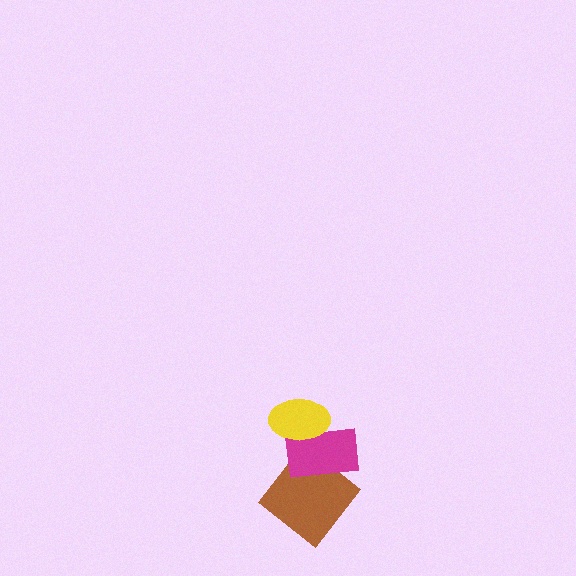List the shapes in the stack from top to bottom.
From top to bottom: the yellow ellipse, the magenta rectangle, the brown diamond.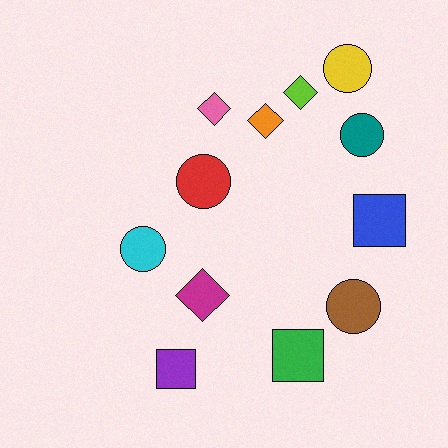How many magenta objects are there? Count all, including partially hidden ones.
There is 1 magenta object.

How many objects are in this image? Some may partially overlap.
There are 12 objects.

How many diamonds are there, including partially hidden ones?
There are 4 diamonds.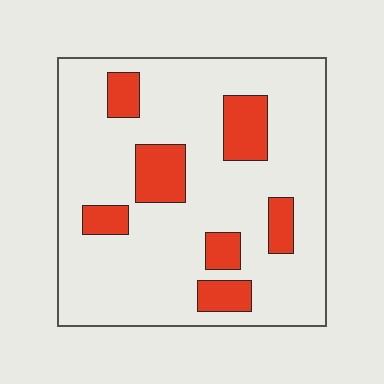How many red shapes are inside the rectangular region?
7.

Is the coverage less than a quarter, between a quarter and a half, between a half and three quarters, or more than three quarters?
Less than a quarter.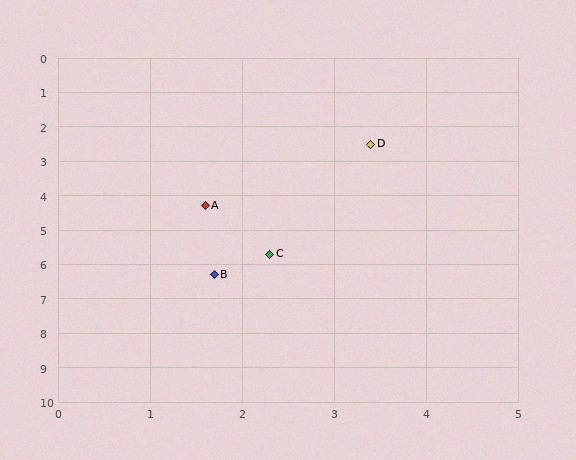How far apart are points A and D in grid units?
Points A and D are about 2.5 grid units apart.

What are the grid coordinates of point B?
Point B is at approximately (1.7, 6.3).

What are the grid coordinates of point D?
Point D is at approximately (3.4, 2.5).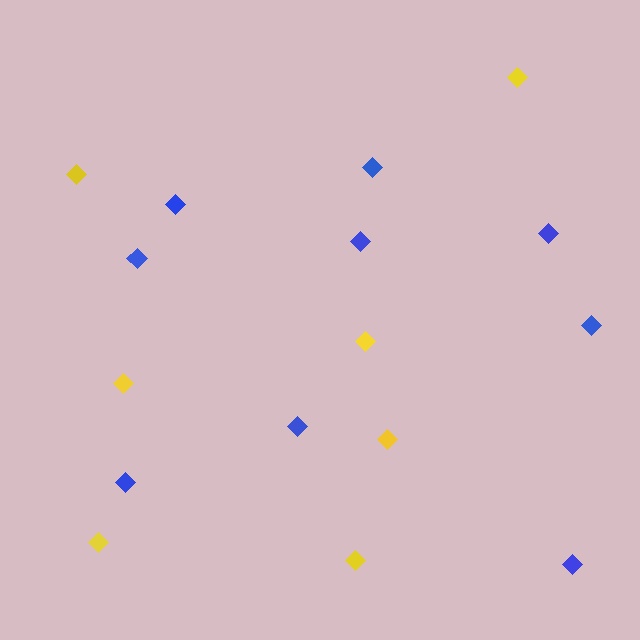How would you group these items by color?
There are 2 groups: one group of blue diamonds (9) and one group of yellow diamonds (7).